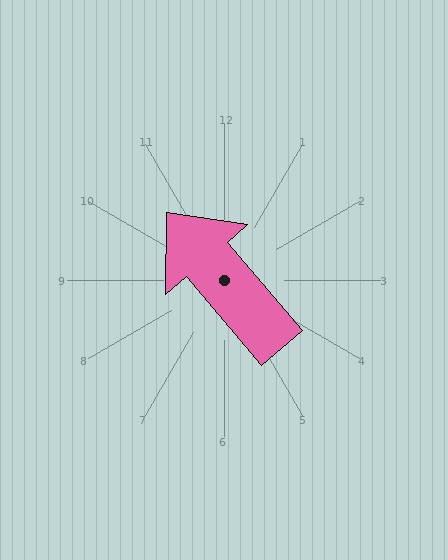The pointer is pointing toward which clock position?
Roughly 11 o'clock.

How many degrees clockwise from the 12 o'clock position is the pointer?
Approximately 320 degrees.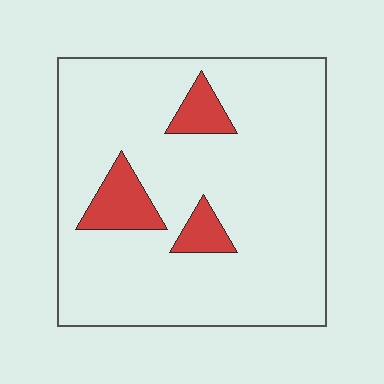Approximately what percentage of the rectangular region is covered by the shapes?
Approximately 10%.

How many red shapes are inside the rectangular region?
3.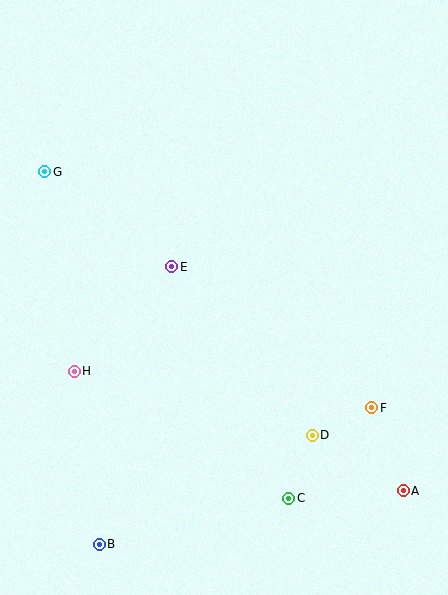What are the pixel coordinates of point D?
Point D is at (312, 435).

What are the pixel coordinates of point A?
Point A is at (403, 491).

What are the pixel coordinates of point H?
Point H is at (74, 371).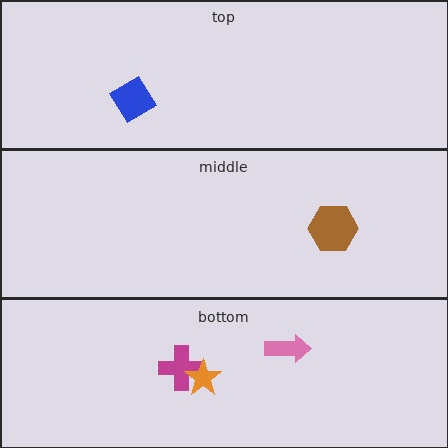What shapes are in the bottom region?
The pink arrow, the magenta cross, the orange star.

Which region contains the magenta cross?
The bottom region.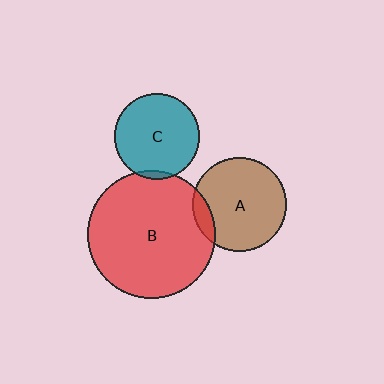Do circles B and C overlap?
Yes.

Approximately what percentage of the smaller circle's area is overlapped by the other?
Approximately 5%.